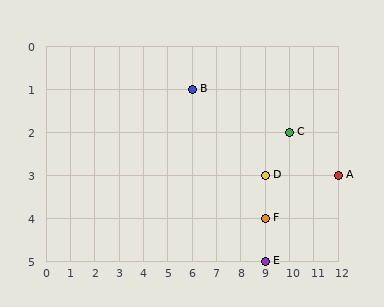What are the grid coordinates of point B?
Point B is at grid coordinates (6, 1).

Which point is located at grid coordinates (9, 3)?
Point D is at (9, 3).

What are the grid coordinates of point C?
Point C is at grid coordinates (10, 2).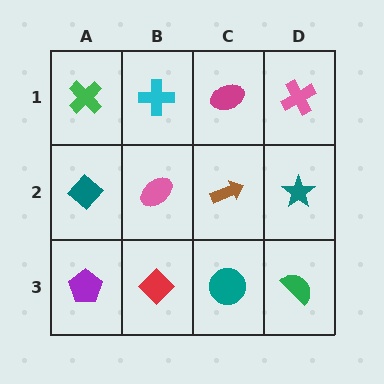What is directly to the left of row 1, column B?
A green cross.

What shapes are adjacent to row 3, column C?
A brown arrow (row 2, column C), a red diamond (row 3, column B), a green semicircle (row 3, column D).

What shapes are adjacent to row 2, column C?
A magenta ellipse (row 1, column C), a teal circle (row 3, column C), a pink ellipse (row 2, column B), a teal star (row 2, column D).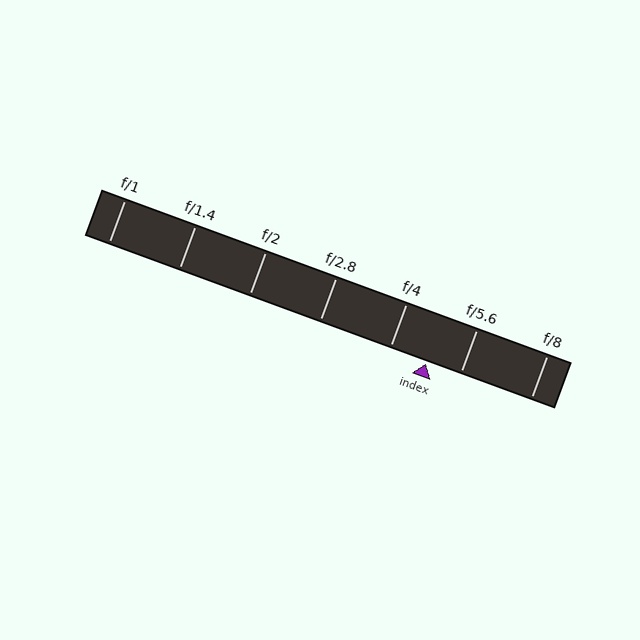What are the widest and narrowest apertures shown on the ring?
The widest aperture shown is f/1 and the narrowest is f/8.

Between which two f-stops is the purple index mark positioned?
The index mark is between f/4 and f/5.6.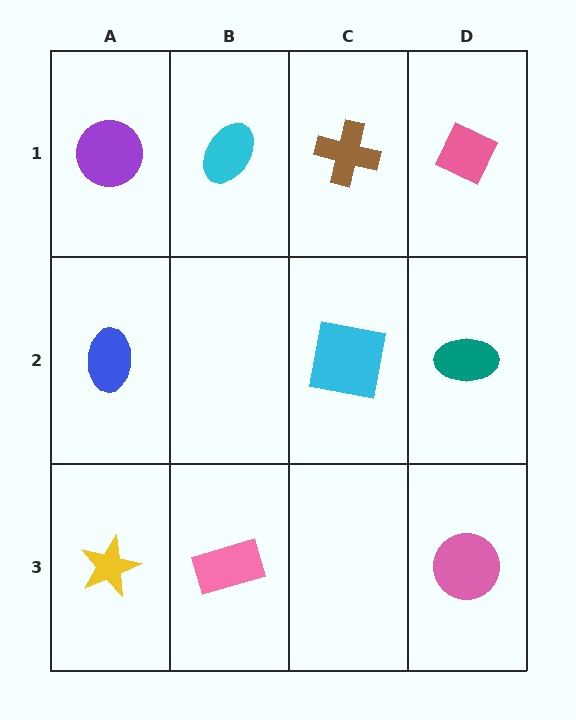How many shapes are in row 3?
3 shapes.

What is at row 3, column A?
A yellow star.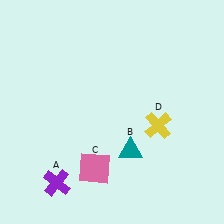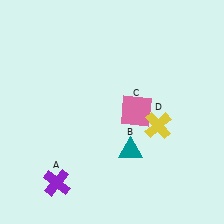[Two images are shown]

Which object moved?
The pink square (C) moved up.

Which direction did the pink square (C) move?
The pink square (C) moved up.